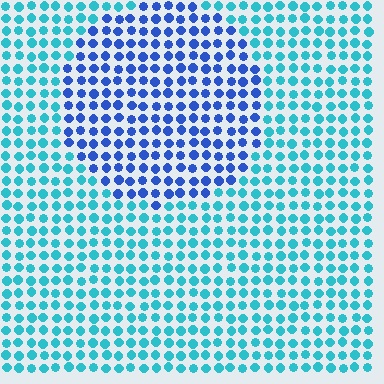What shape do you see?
I see a circle.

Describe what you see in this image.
The image is filled with small cyan elements in a uniform arrangement. A circle-shaped region is visible where the elements are tinted to a slightly different hue, forming a subtle color boundary.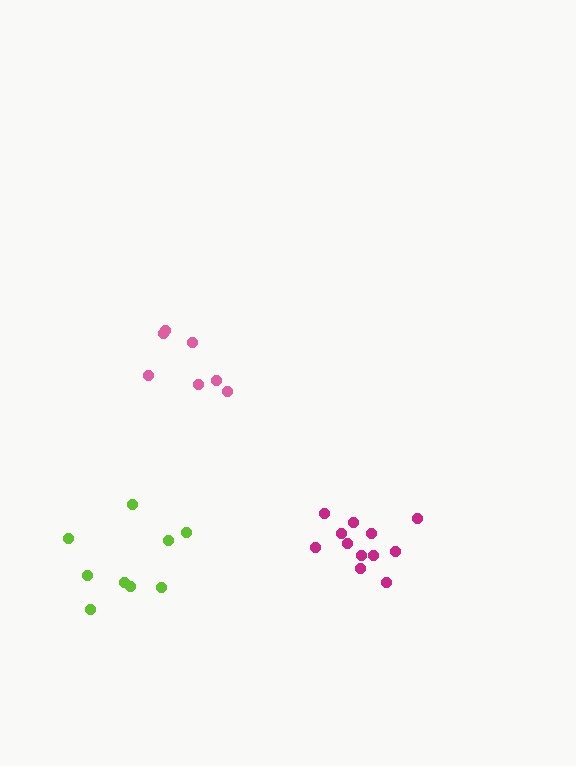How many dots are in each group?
Group 1: 12 dots, Group 2: 9 dots, Group 3: 7 dots (28 total).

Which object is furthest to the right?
The magenta cluster is rightmost.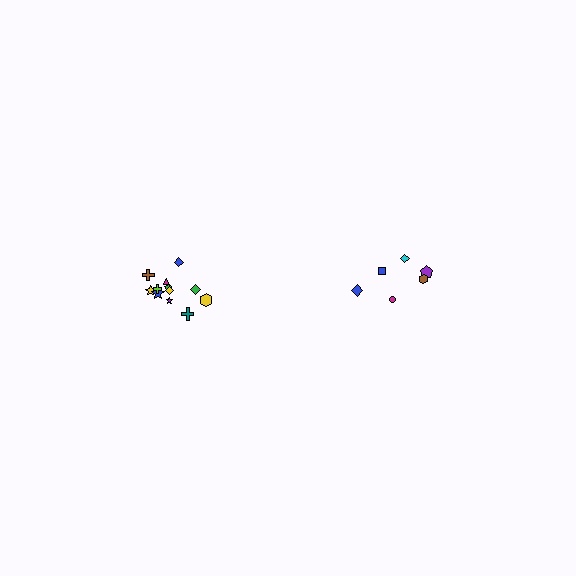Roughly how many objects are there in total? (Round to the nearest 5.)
Roughly 20 objects in total.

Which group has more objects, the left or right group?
The left group.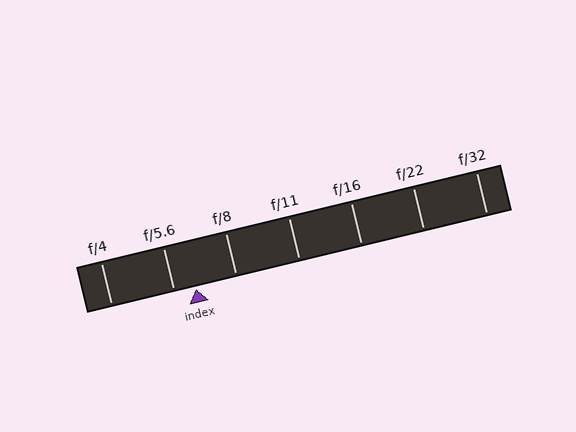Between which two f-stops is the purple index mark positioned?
The index mark is between f/5.6 and f/8.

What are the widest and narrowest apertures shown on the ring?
The widest aperture shown is f/4 and the narrowest is f/32.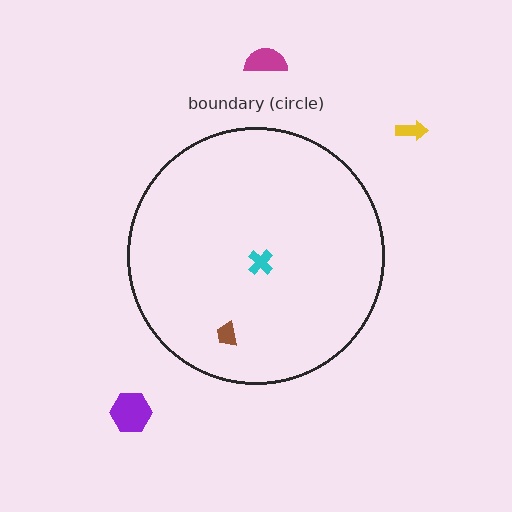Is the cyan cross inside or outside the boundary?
Inside.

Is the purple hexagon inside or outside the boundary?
Outside.